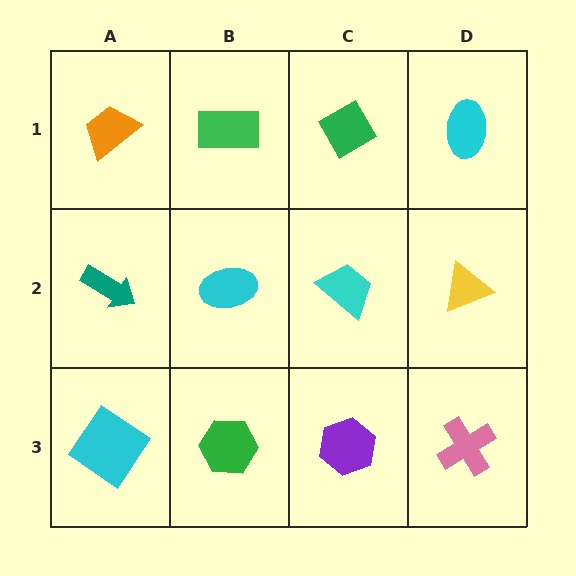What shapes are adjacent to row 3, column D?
A yellow triangle (row 2, column D), a purple hexagon (row 3, column C).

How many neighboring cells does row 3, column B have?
3.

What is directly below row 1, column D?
A yellow triangle.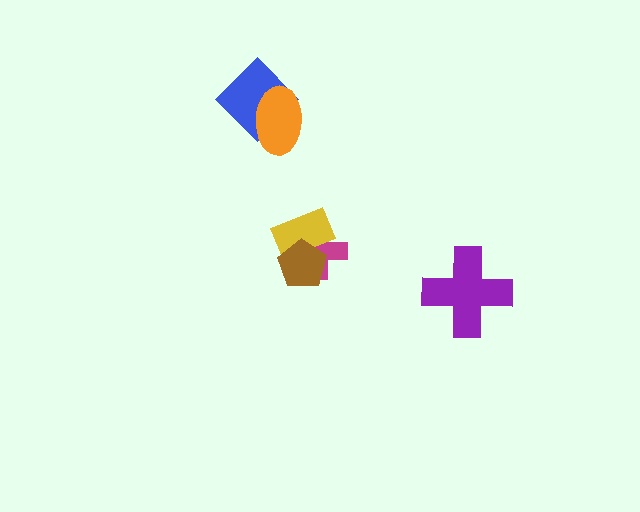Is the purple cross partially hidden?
No, no other shape covers it.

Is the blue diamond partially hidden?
Yes, it is partially covered by another shape.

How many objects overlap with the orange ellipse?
1 object overlaps with the orange ellipse.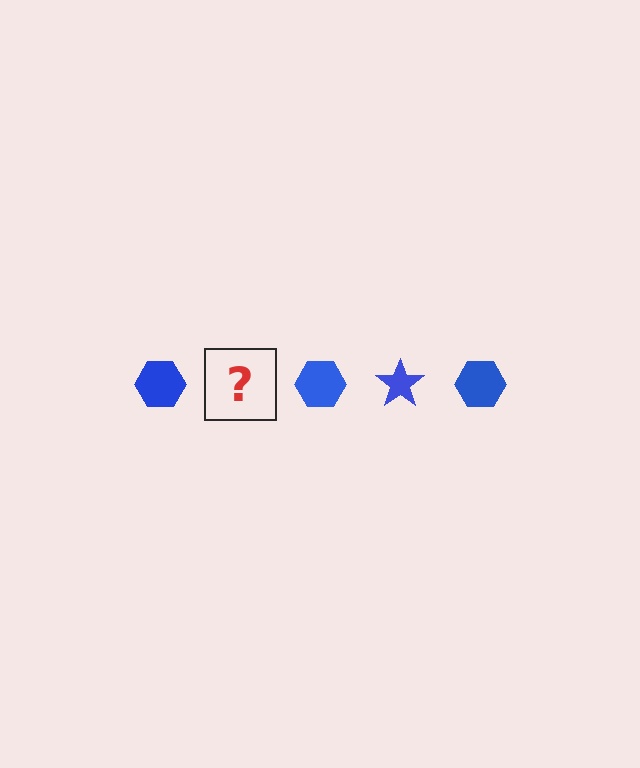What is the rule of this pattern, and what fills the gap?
The rule is that the pattern cycles through hexagon, star shapes in blue. The gap should be filled with a blue star.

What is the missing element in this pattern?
The missing element is a blue star.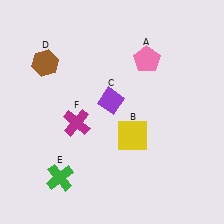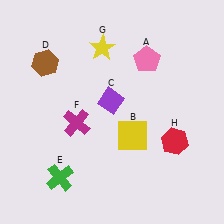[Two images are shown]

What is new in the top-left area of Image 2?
A yellow star (G) was added in the top-left area of Image 2.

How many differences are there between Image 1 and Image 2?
There are 2 differences between the two images.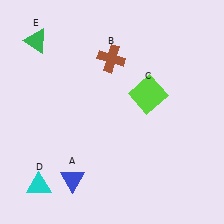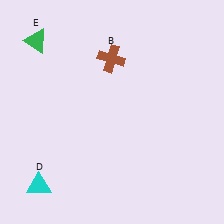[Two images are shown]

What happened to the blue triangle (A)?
The blue triangle (A) was removed in Image 2. It was in the bottom-left area of Image 1.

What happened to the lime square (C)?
The lime square (C) was removed in Image 2. It was in the top-right area of Image 1.